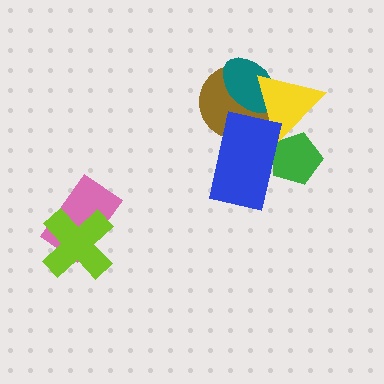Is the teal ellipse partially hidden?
Yes, it is partially covered by another shape.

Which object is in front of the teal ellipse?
The yellow triangle is in front of the teal ellipse.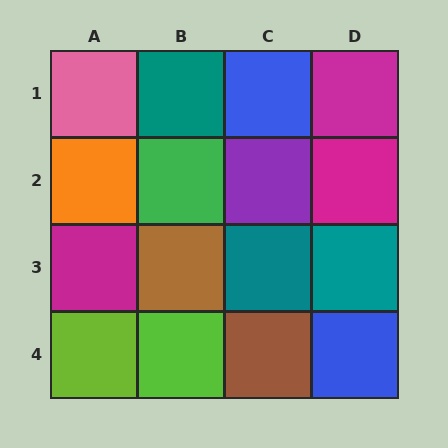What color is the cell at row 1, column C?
Blue.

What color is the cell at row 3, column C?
Teal.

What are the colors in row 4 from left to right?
Lime, lime, brown, blue.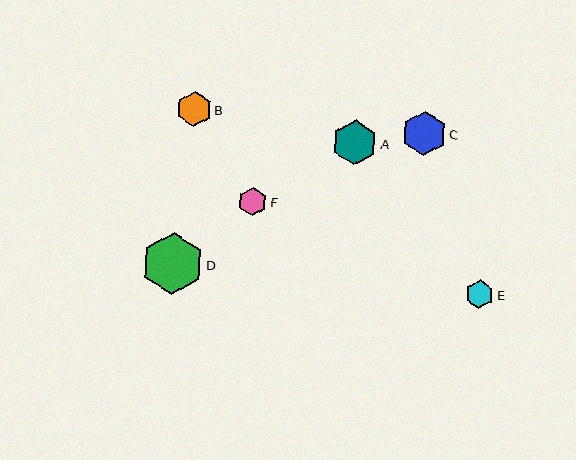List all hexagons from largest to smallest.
From largest to smallest: D, A, C, B, E, F.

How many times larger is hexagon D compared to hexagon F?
Hexagon D is approximately 2.1 times the size of hexagon F.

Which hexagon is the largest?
Hexagon D is the largest with a size of approximately 62 pixels.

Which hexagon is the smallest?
Hexagon F is the smallest with a size of approximately 29 pixels.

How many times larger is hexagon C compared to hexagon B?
Hexagon C is approximately 1.3 times the size of hexagon B.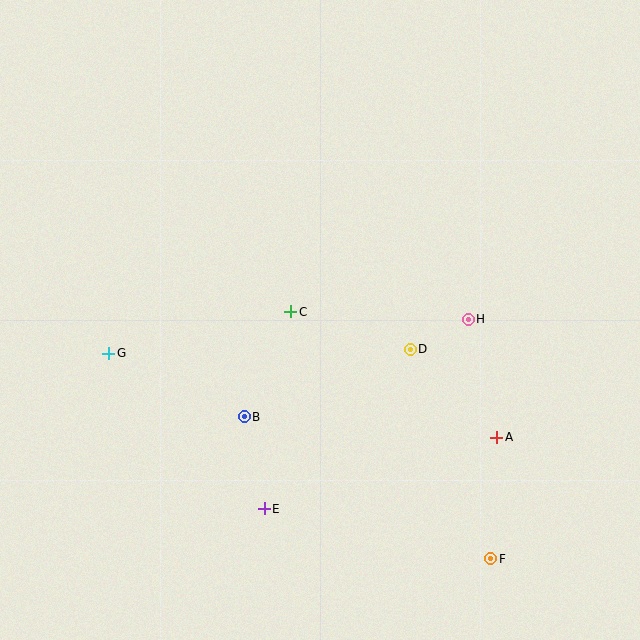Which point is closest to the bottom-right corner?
Point F is closest to the bottom-right corner.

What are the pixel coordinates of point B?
Point B is at (244, 417).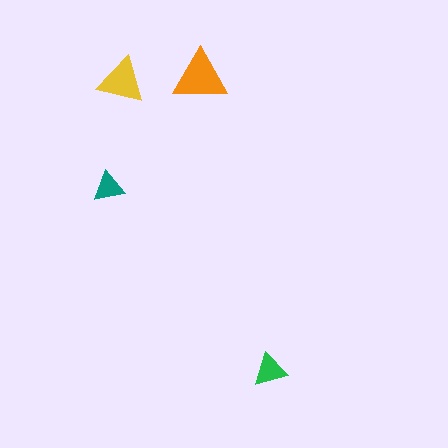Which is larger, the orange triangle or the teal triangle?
The orange one.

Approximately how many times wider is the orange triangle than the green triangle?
About 1.5 times wider.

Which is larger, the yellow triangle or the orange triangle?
The orange one.